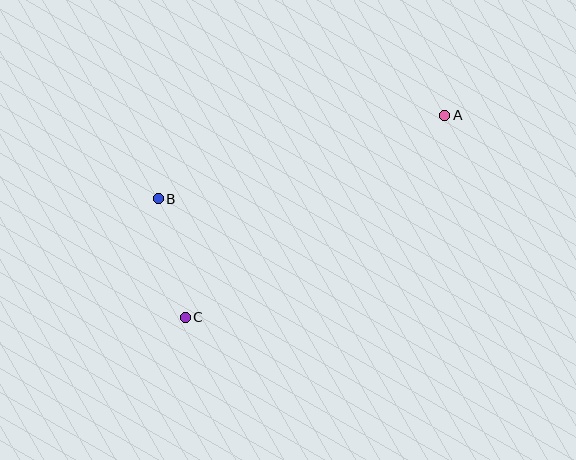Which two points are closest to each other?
Points B and C are closest to each other.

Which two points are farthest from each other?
Points A and C are farthest from each other.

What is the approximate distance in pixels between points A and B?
The distance between A and B is approximately 298 pixels.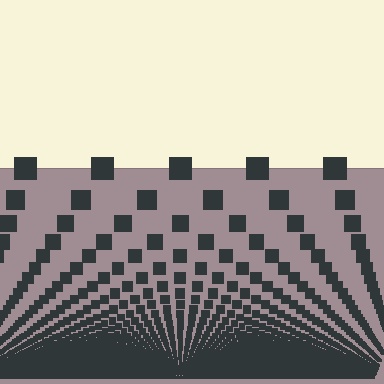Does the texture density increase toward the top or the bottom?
Density increases toward the bottom.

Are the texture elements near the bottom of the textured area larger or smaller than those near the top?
Smaller. The gradient is inverted — elements near the bottom are smaller and denser.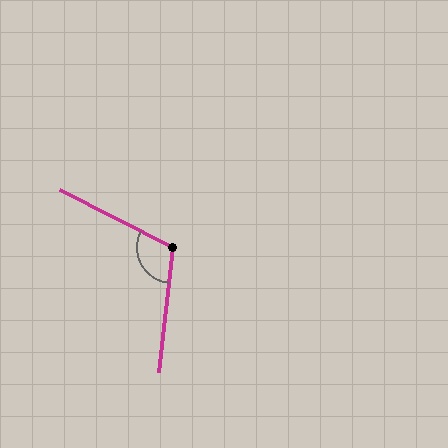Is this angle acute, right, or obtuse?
It is obtuse.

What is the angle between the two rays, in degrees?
Approximately 110 degrees.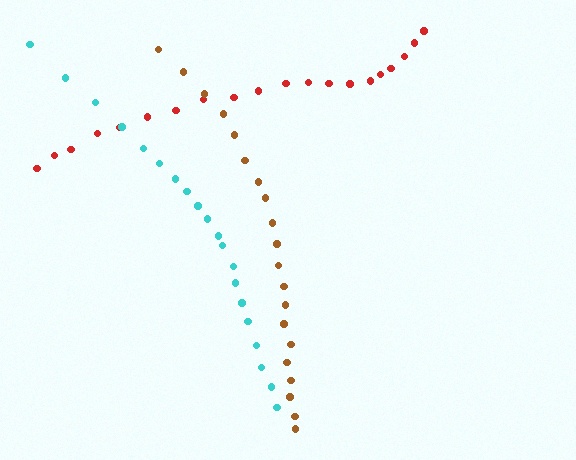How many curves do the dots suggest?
There are 3 distinct paths.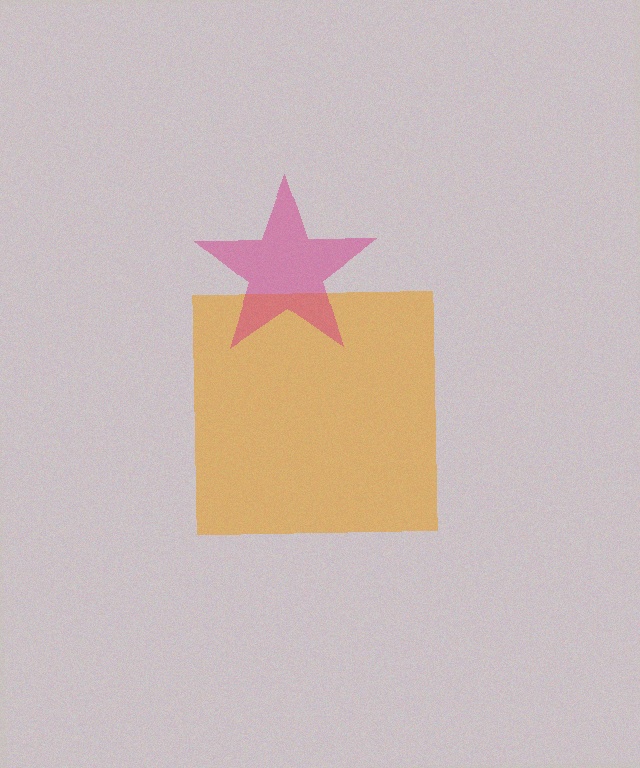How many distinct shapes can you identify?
There are 2 distinct shapes: an orange square, a magenta star.